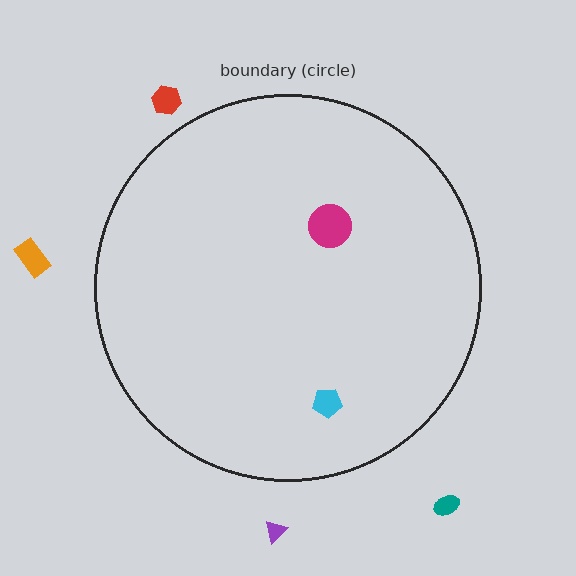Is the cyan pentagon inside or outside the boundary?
Inside.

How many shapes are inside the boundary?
2 inside, 4 outside.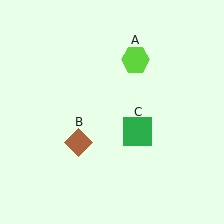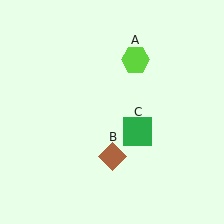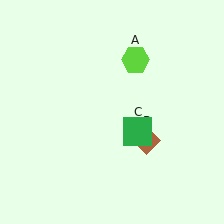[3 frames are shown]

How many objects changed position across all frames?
1 object changed position: brown diamond (object B).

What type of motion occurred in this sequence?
The brown diamond (object B) rotated counterclockwise around the center of the scene.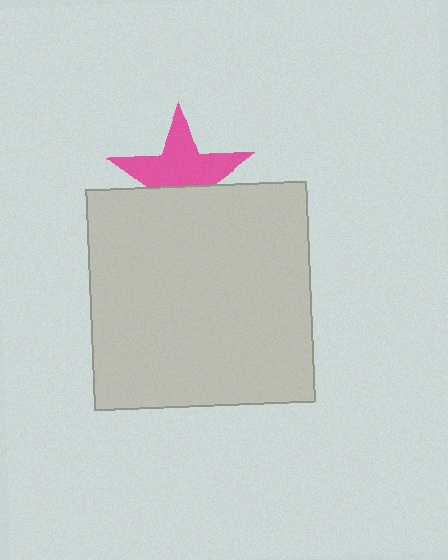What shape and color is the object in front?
The object in front is a light gray square.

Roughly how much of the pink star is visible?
About half of it is visible (roughly 60%).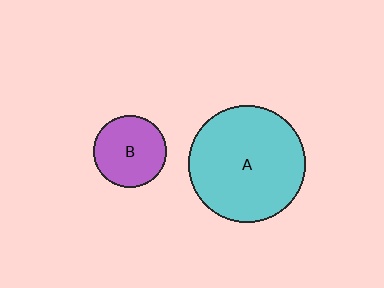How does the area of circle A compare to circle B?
Approximately 2.6 times.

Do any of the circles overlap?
No, none of the circles overlap.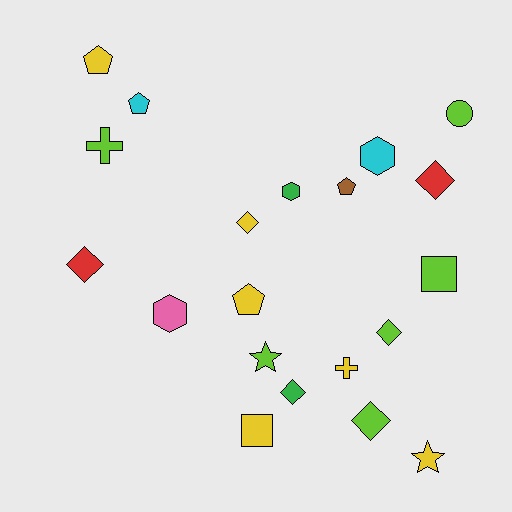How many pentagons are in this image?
There are 4 pentagons.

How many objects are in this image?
There are 20 objects.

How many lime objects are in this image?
There are 6 lime objects.